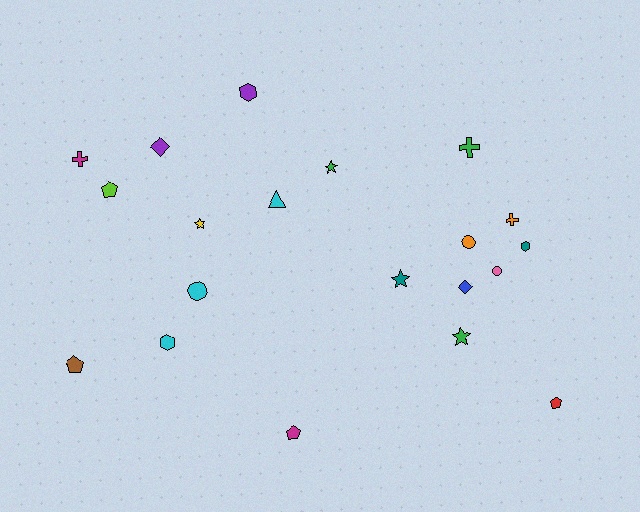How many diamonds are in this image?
There are 2 diamonds.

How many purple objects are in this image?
There are 2 purple objects.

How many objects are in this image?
There are 20 objects.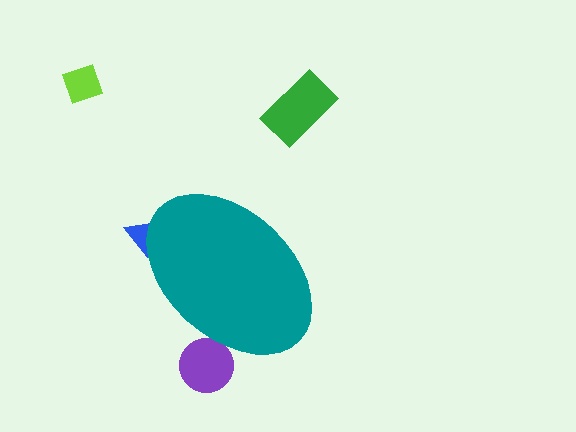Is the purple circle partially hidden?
Yes, the purple circle is partially hidden behind the teal ellipse.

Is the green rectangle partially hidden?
No, the green rectangle is fully visible.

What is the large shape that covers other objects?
A teal ellipse.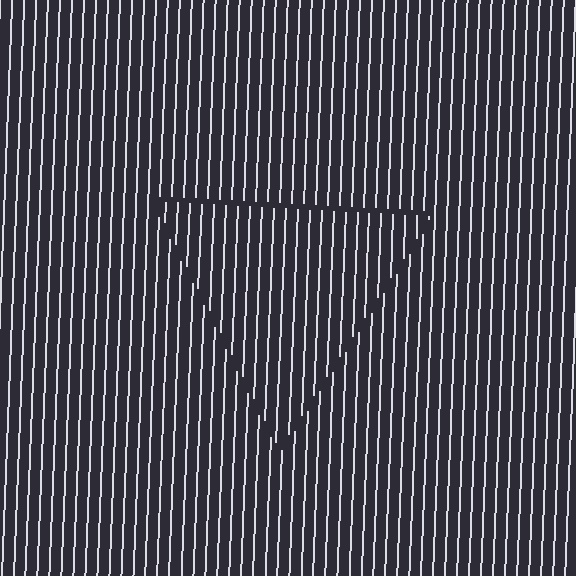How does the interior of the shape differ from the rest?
The interior of the shape contains the same grating, shifted by half a period — the contour is defined by the phase discontinuity where line-ends from the inner and outer gratings abut.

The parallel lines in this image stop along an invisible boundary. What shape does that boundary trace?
An illusory triangle. The interior of the shape contains the same grating, shifted by half a period — the contour is defined by the phase discontinuity where line-ends from the inner and outer gratings abut.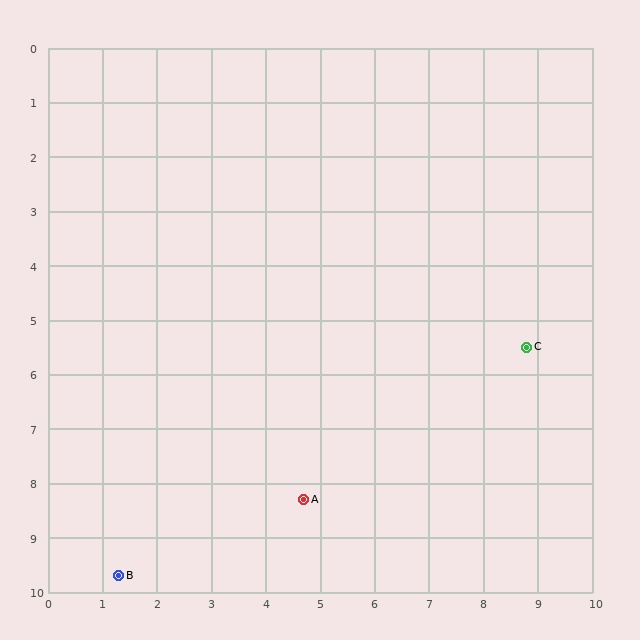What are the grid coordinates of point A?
Point A is at approximately (4.7, 8.3).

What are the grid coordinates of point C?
Point C is at approximately (8.8, 5.5).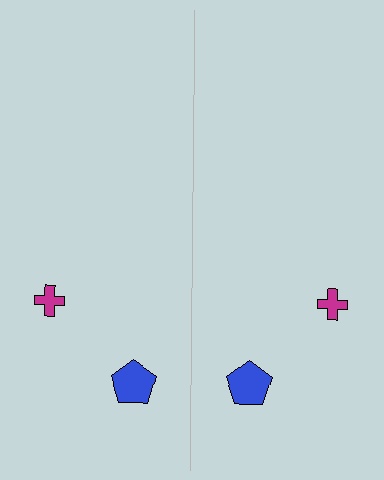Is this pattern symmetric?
Yes, this pattern has bilateral (reflection) symmetry.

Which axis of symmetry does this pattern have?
The pattern has a vertical axis of symmetry running through the center of the image.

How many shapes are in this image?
There are 4 shapes in this image.